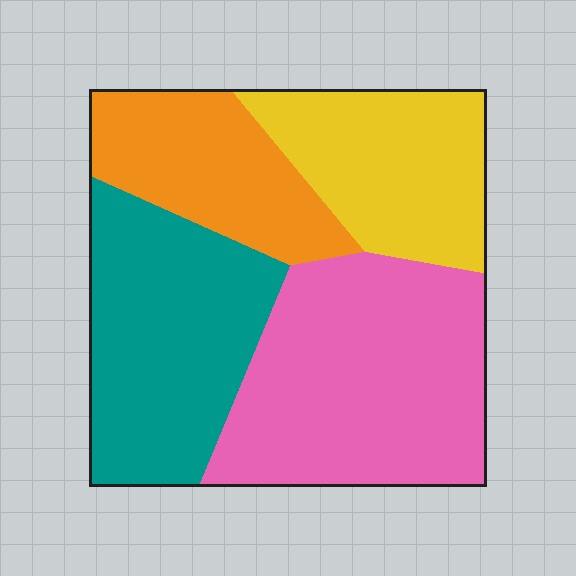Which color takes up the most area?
Pink, at roughly 35%.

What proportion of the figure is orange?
Orange covers around 20% of the figure.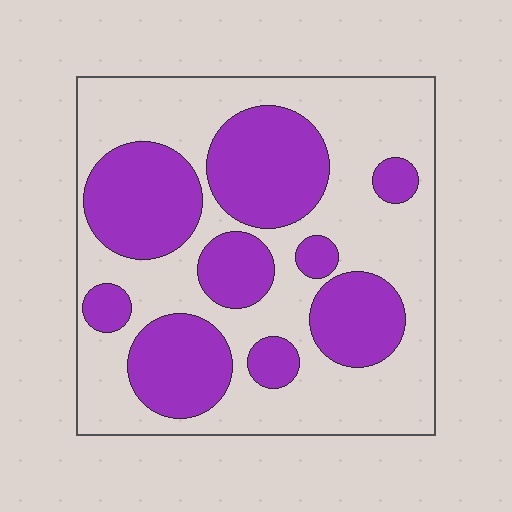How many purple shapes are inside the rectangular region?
9.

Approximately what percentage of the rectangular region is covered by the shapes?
Approximately 40%.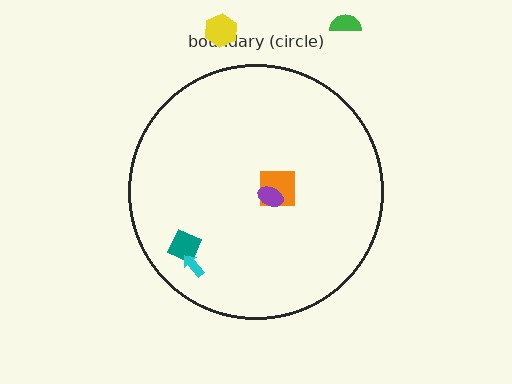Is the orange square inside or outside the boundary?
Inside.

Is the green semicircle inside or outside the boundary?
Outside.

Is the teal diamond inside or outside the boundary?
Inside.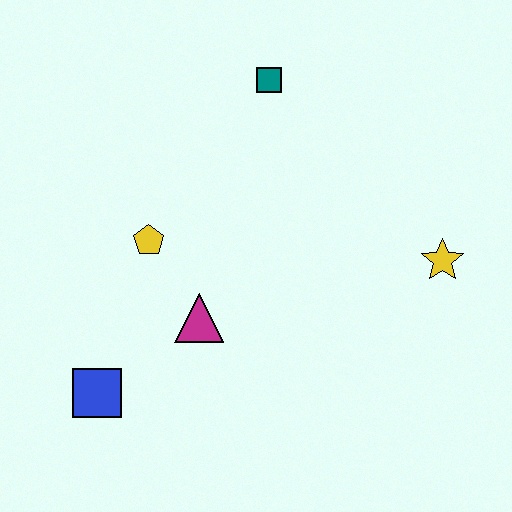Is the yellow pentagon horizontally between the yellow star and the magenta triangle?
No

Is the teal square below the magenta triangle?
No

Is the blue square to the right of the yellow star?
No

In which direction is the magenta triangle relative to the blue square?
The magenta triangle is to the right of the blue square.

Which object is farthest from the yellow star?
The blue square is farthest from the yellow star.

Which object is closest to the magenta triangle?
The yellow pentagon is closest to the magenta triangle.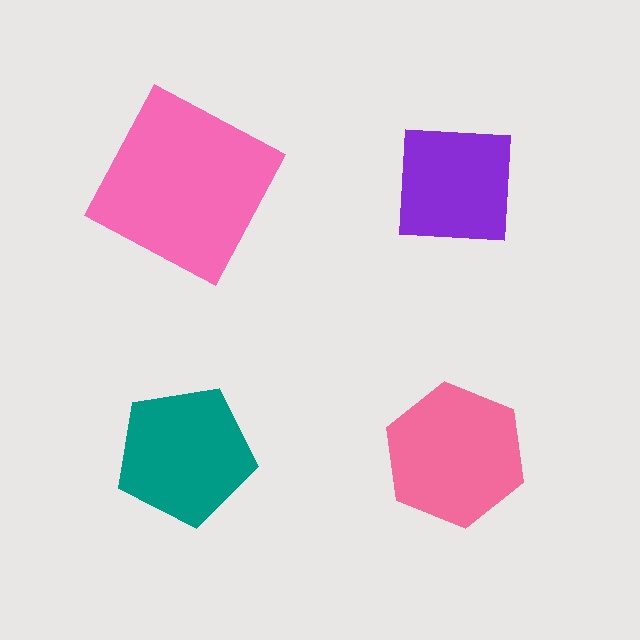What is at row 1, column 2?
A purple square.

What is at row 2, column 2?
A pink hexagon.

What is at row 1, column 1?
A pink square.